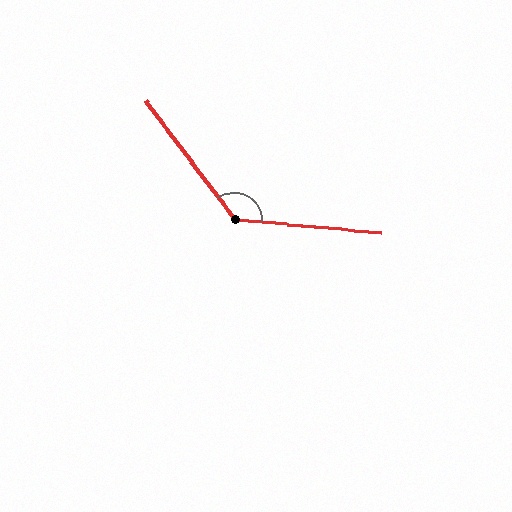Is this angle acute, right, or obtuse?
It is obtuse.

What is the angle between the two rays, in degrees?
Approximately 132 degrees.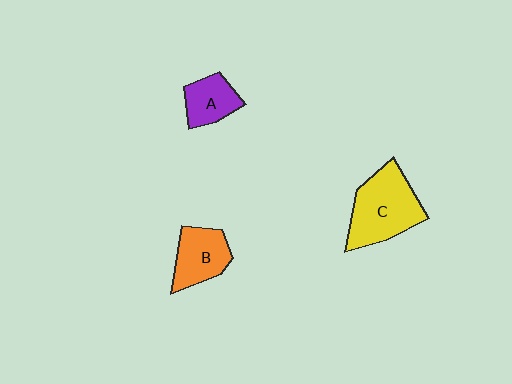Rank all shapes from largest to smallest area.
From largest to smallest: C (yellow), B (orange), A (purple).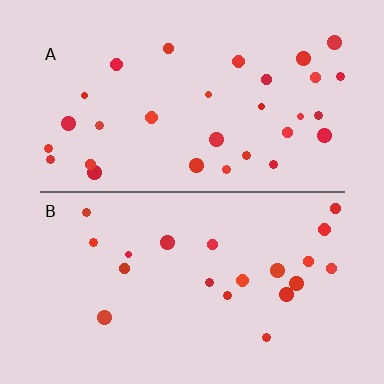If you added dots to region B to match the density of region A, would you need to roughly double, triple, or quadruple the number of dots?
Approximately double.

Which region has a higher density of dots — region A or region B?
A (the top).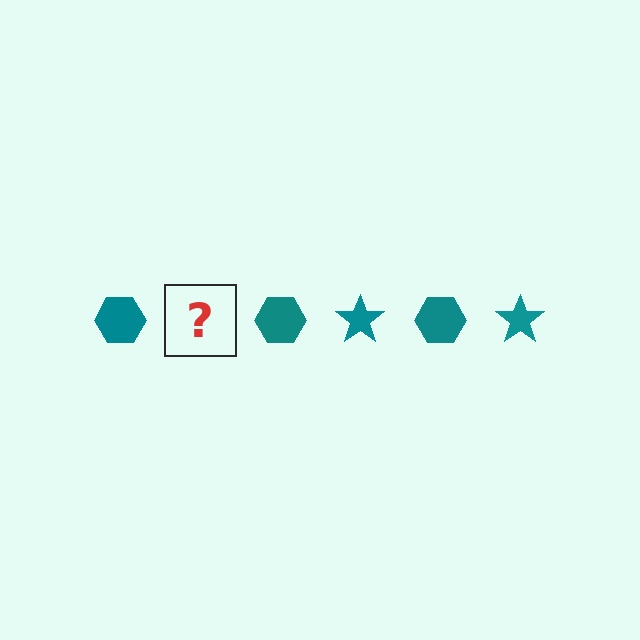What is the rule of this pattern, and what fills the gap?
The rule is that the pattern cycles through hexagon, star shapes in teal. The gap should be filled with a teal star.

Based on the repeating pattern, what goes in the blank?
The blank should be a teal star.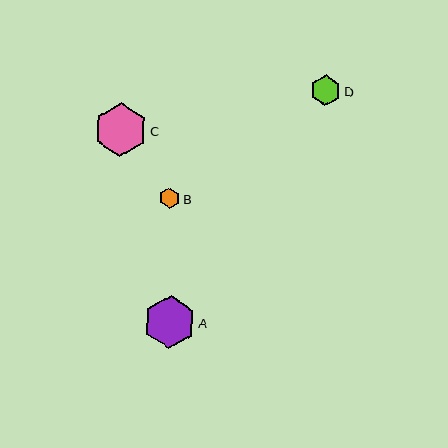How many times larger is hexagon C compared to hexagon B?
Hexagon C is approximately 2.6 times the size of hexagon B.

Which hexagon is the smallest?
Hexagon B is the smallest with a size of approximately 20 pixels.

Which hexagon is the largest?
Hexagon C is the largest with a size of approximately 53 pixels.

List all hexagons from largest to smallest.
From largest to smallest: C, A, D, B.